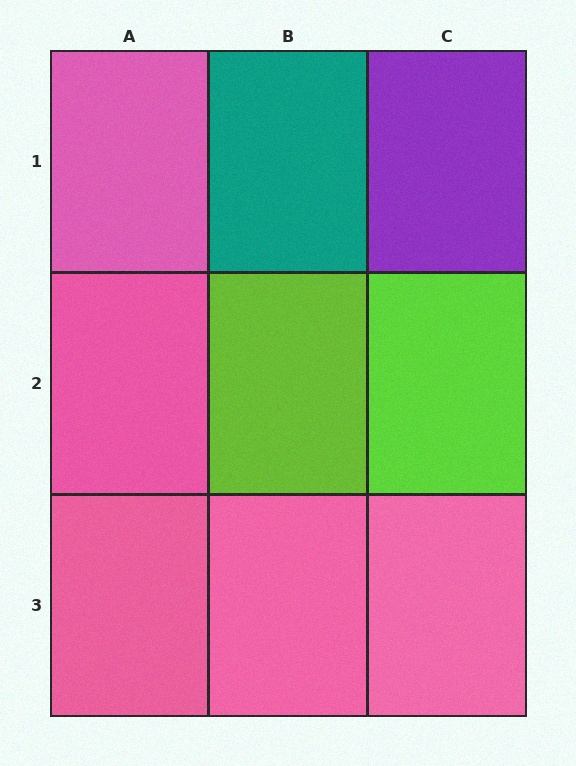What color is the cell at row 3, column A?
Pink.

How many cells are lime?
2 cells are lime.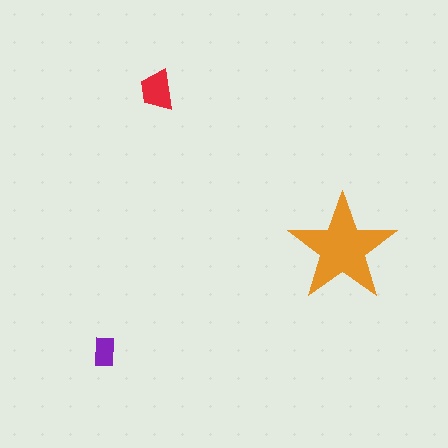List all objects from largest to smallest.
The orange star, the red trapezoid, the purple rectangle.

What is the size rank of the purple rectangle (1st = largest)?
3rd.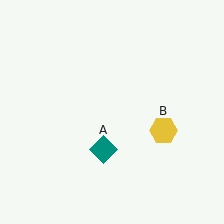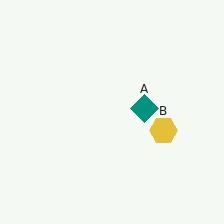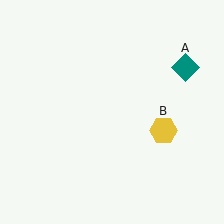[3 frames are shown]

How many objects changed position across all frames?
1 object changed position: teal diamond (object A).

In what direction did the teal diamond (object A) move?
The teal diamond (object A) moved up and to the right.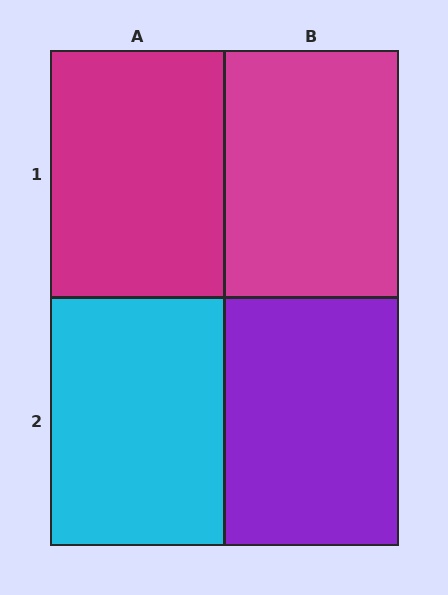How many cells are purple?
1 cell is purple.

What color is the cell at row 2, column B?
Purple.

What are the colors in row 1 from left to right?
Magenta, magenta.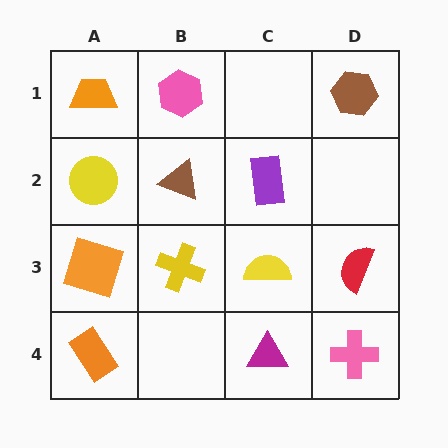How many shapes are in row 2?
3 shapes.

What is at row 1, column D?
A brown hexagon.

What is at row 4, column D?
A pink cross.